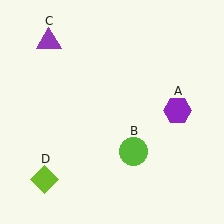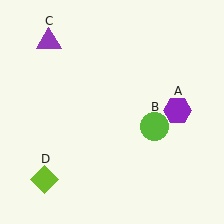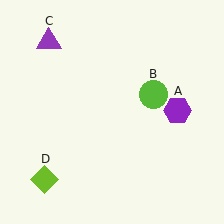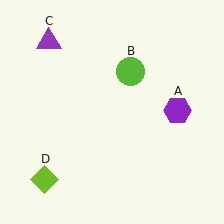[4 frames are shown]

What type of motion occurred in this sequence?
The lime circle (object B) rotated counterclockwise around the center of the scene.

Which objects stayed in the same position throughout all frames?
Purple hexagon (object A) and purple triangle (object C) and lime diamond (object D) remained stationary.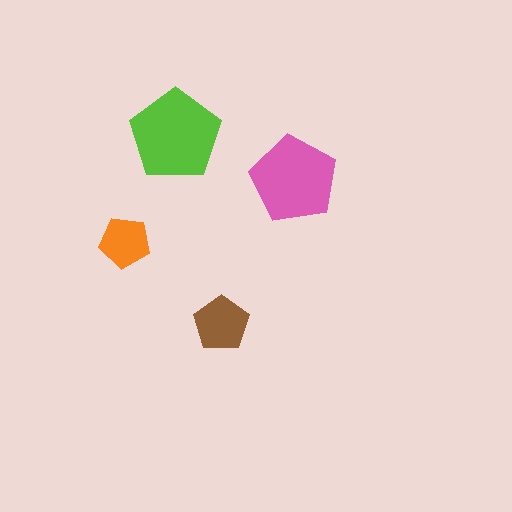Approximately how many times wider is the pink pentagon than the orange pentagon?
About 1.5 times wider.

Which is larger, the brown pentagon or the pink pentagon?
The pink one.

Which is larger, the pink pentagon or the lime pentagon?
The lime one.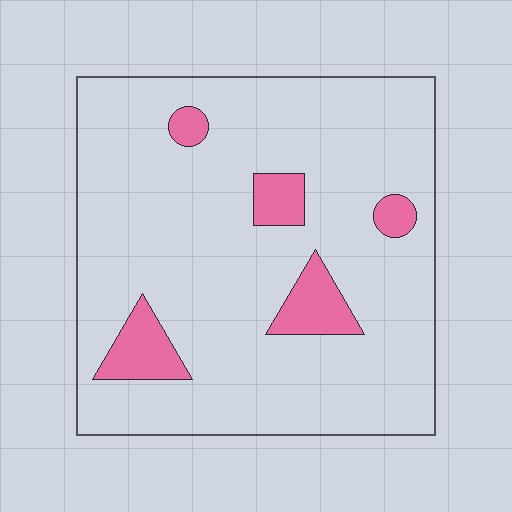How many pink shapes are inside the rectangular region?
5.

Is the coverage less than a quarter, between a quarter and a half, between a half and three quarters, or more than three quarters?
Less than a quarter.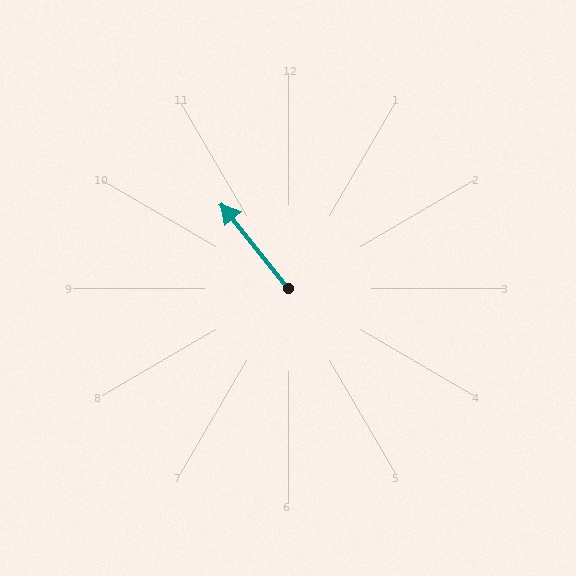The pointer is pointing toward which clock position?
Roughly 11 o'clock.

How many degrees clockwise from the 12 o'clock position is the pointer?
Approximately 321 degrees.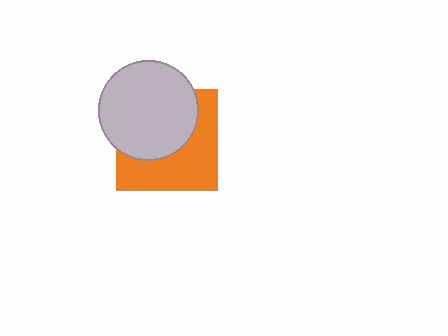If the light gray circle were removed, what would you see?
You would see the complete orange square.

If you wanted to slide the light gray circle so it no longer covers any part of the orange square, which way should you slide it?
Slide it toward the upper-left — that is the most direct way to separate the two shapes.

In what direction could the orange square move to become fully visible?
The orange square could move toward the lower-right. That would shift it out from behind the light gray circle entirely.